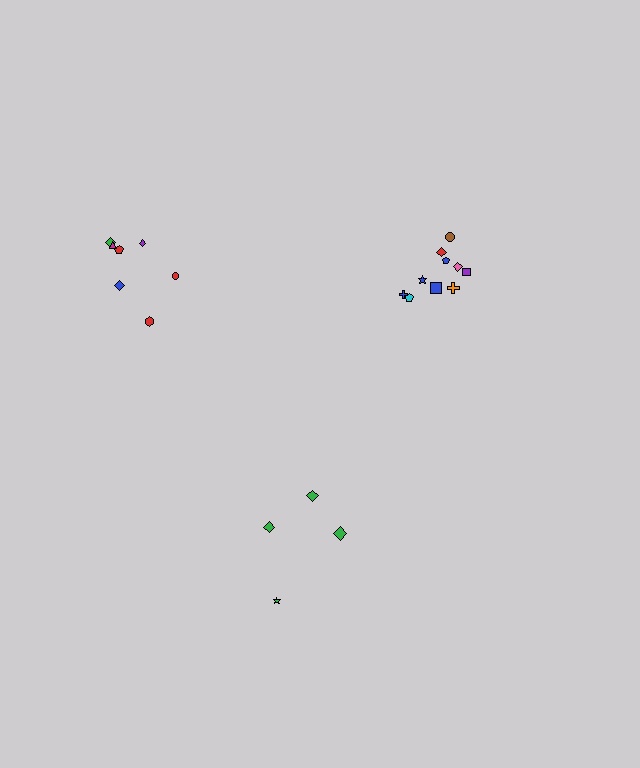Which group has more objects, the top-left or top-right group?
The top-right group.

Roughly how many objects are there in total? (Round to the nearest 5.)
Roughly 20 objects in total.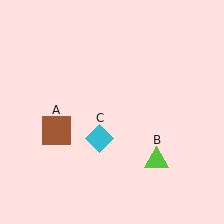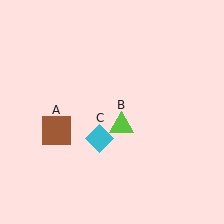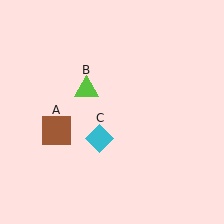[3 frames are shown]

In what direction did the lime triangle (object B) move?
The lime triangle (object B) moved up and to the left.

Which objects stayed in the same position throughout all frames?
Brown square (object A) and cyan diamond (object C) remained stationary.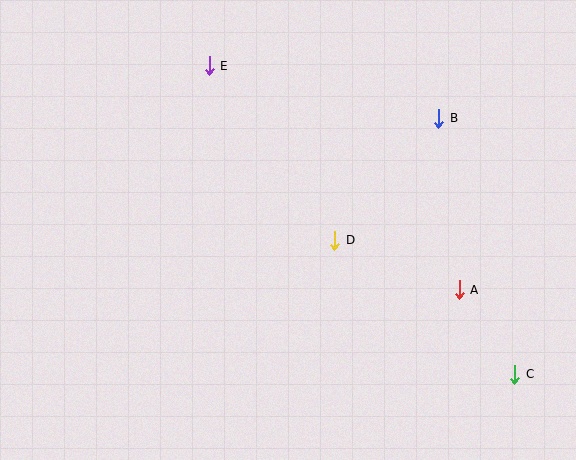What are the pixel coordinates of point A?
Point A is at (459, 290).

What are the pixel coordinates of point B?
Point B is at (439, 118).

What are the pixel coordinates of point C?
Point C is at (515, 374).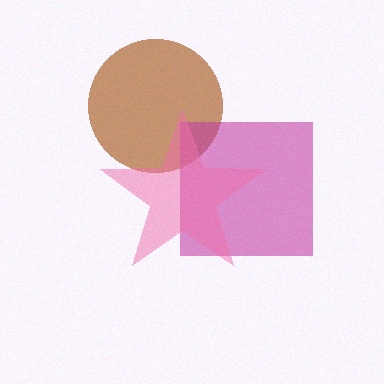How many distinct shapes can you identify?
There are 3 distinct shapes: a brown circle, a magenta square, a pink star.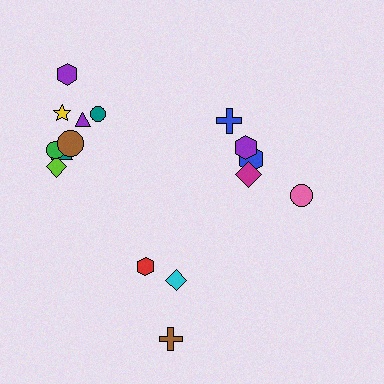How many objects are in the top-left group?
There are 8 objects.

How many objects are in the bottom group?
There are 3 objects.